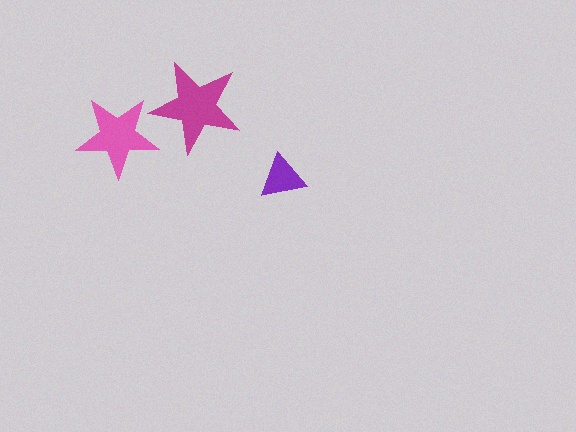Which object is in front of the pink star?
The magenta star is in front of the pink star.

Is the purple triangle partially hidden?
No, no other shape covers it.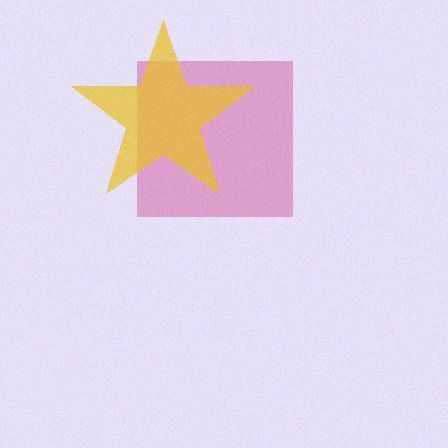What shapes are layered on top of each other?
The layered shapes are: a magenta square, a yellow star.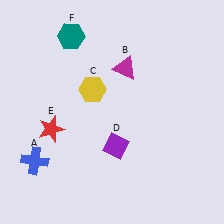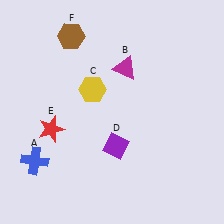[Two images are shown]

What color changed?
The hexagon (F) changed from teal in Image 1 to brown in Image 2.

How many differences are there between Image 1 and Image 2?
There is 1 difference between the two images.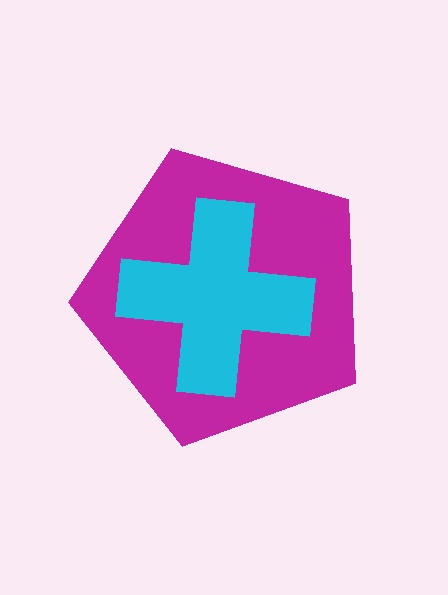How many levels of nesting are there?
2.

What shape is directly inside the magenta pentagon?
The cyan cross.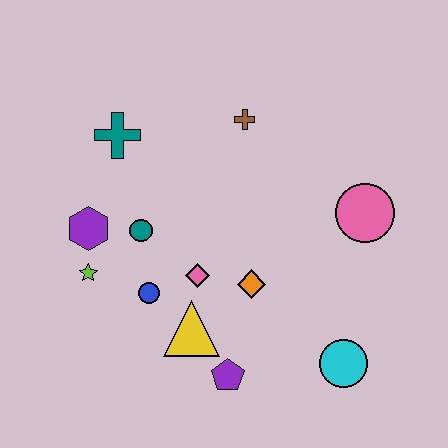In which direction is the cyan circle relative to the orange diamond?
The cyan circle is to the right of the orange diamond.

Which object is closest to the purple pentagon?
The yellow triangle is closest to the purple pentagon.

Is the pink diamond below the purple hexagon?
Yes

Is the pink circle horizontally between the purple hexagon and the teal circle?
No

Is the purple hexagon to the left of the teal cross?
Yes